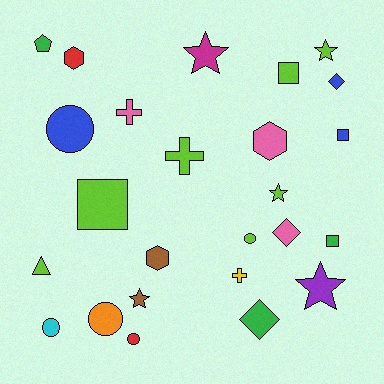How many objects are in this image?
There are 25 objects.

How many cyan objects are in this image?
There is 1 cyan object.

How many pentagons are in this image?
There is 1 pentagon.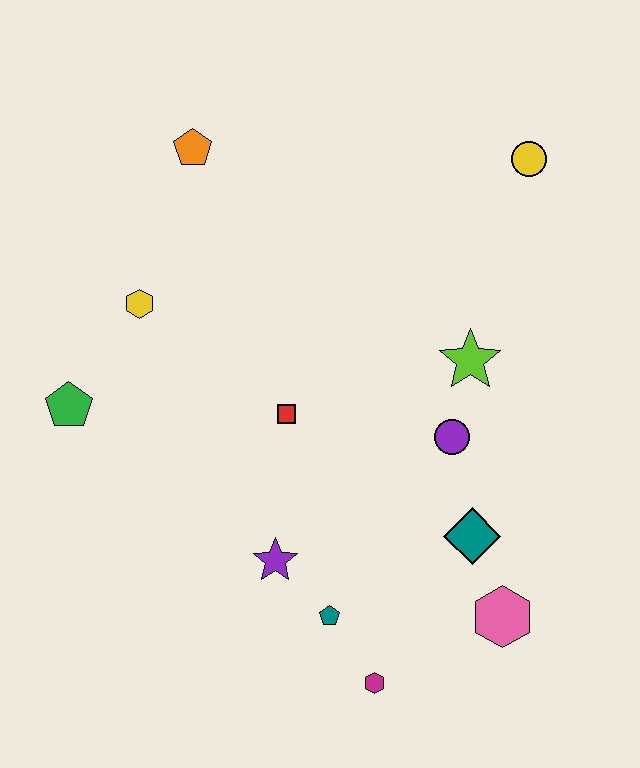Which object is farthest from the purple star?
The yellow circle is farthest from the purple star.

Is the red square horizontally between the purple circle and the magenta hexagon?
No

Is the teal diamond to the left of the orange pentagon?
No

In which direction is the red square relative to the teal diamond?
The red square is to the left of the teal diamond.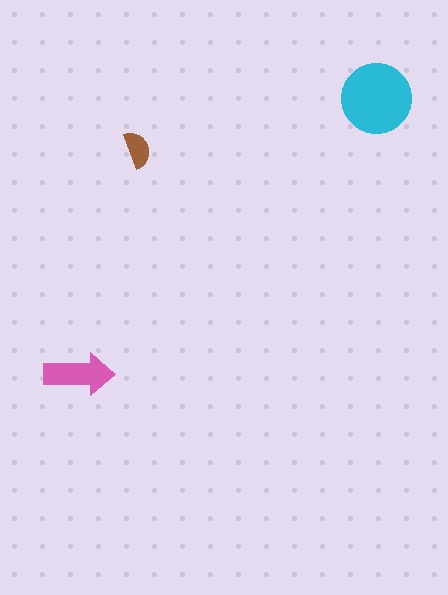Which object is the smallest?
The brown semicircle.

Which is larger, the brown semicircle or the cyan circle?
The cyan circle.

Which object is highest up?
The cyan circle is topmost.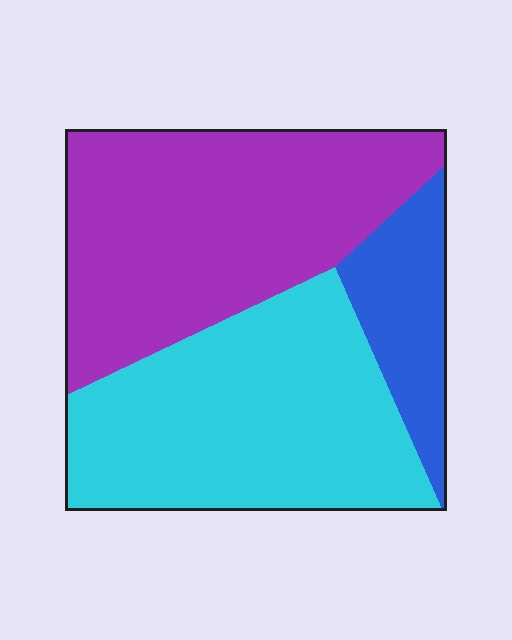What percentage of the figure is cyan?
Cyan covers around 40% of the figure.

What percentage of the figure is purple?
Purple takes up between a quarter and a half of the figure.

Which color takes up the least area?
Blue, at roughly 15%.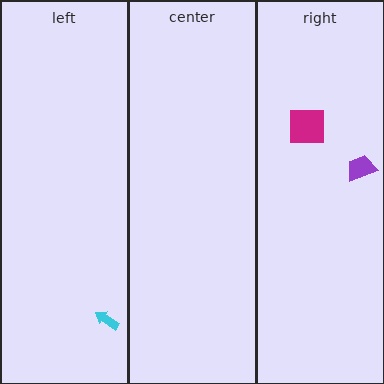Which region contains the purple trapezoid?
The right region.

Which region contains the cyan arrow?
The left region.